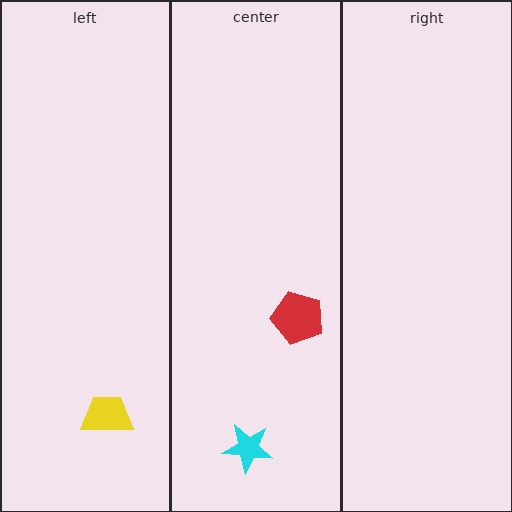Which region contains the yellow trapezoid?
The left region.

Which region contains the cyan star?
The center region.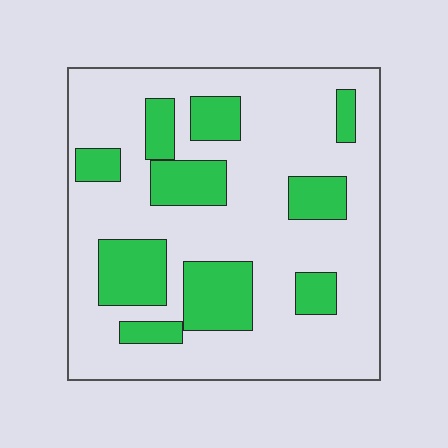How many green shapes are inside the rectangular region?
10.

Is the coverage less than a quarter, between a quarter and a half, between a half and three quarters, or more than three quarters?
Between a quarter and a half.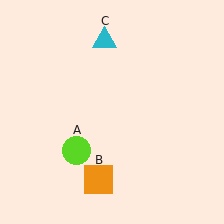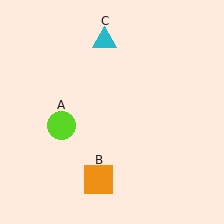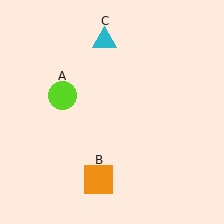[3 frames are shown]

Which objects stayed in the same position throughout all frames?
Orange square (object B) and cyan triangle (object C) remained stationary.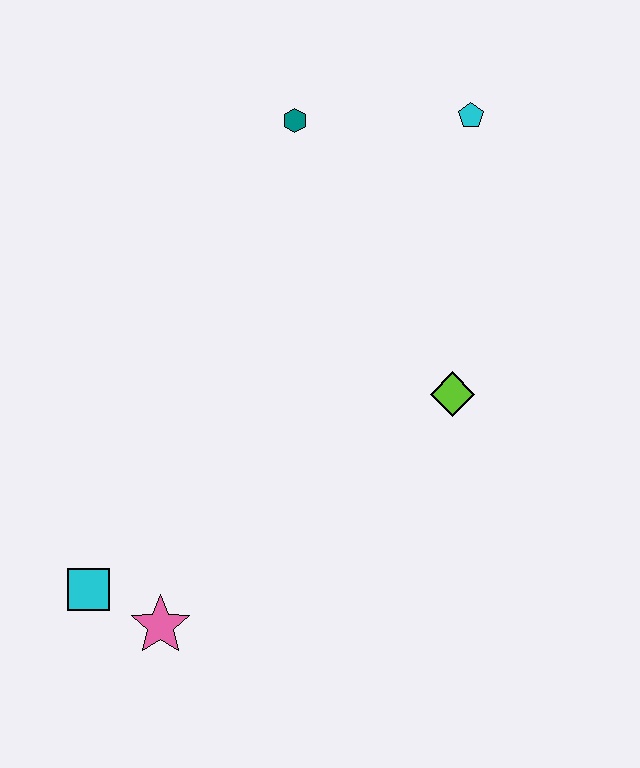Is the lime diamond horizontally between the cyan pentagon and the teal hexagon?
Yes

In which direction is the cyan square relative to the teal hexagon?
The cyan square is below the teal hexagon.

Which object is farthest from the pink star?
The cyan pentagon is farthest from the pink star.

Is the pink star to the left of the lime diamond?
Yes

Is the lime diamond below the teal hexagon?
Yes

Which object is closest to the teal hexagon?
The cyan pentagon is closest to the teal hexagon.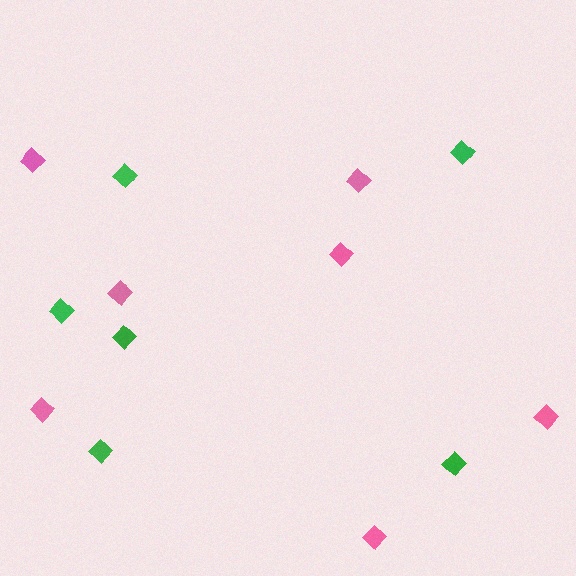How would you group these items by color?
There are 2 groups: one group of green diamonds (6) and one group of pink diamonds (7).